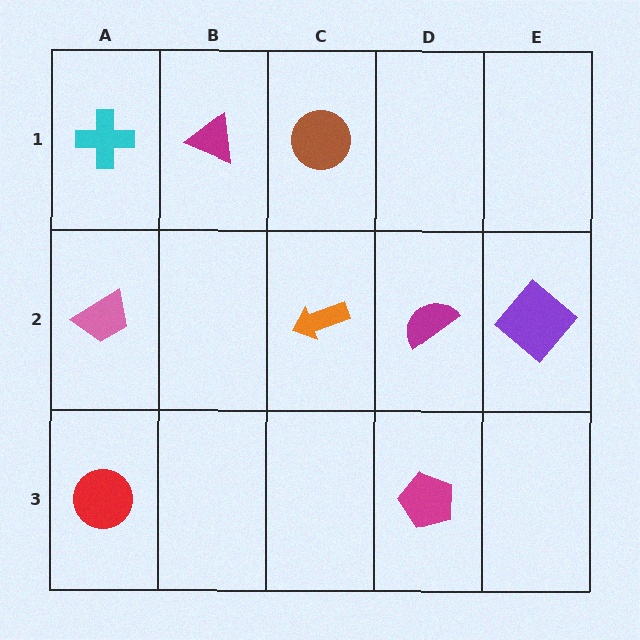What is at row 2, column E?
A purple diamond.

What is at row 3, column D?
A magenta pentagon.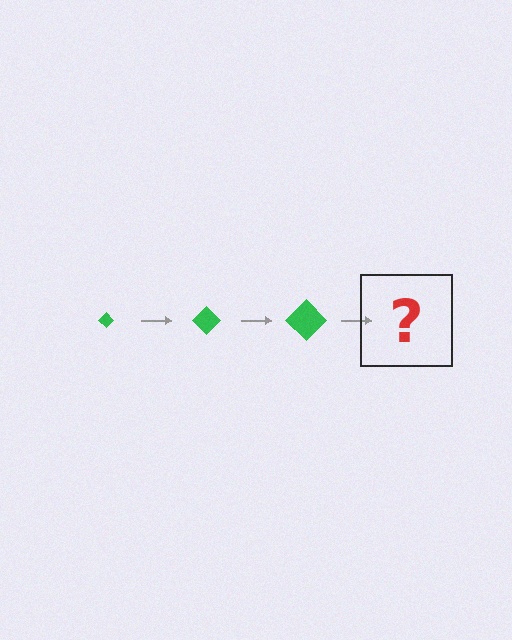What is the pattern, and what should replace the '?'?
The pattern is that the diamond gets progressively larger each step. The '?' should be a green diamond, larger than the previous one.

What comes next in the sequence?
The next element should be a green diamond, larger than the previous one.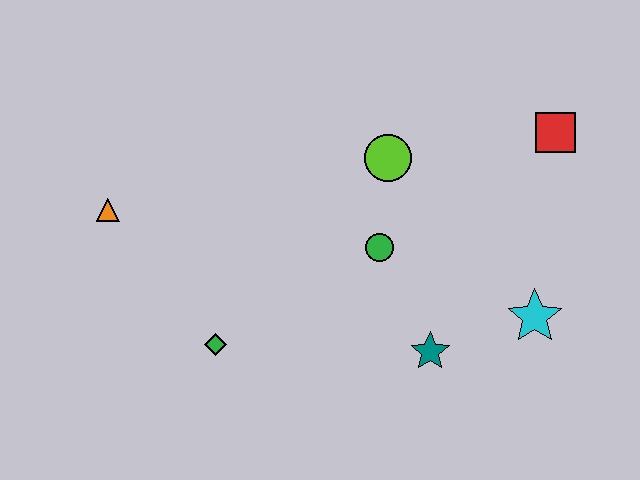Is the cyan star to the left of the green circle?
No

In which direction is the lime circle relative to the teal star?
The lime circle is above the teal star.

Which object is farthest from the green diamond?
The red square is farthest from the green diamond.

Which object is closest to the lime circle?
The green circle is closest to the lime circle.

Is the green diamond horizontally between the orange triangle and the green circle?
Yes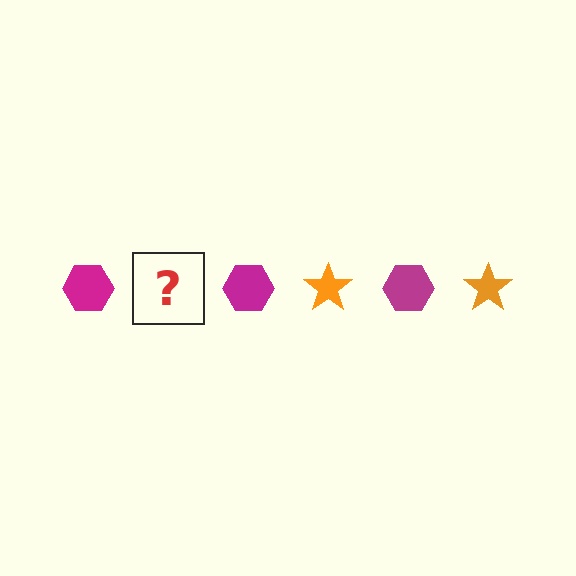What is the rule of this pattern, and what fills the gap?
The rule is that the pattern alternates between magenta hexagon and orange star. The gap should be filled with an orange star.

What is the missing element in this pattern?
The missing element is an orange star.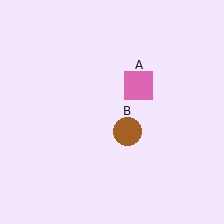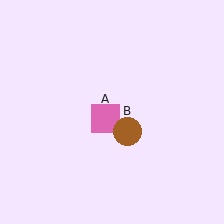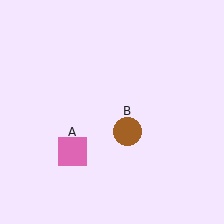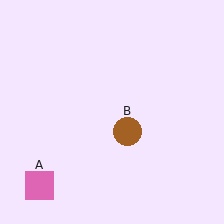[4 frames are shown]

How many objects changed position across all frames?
1 object changed position: pink square (object A).